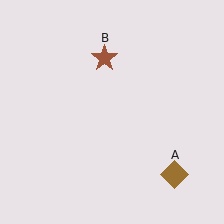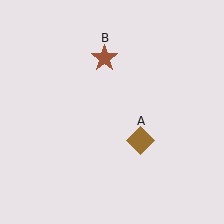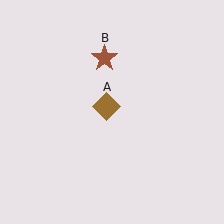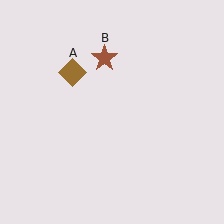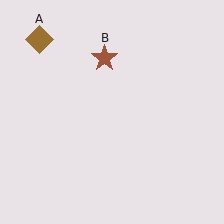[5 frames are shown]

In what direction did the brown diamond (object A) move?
The brown diamond (object A) moved up and to the left.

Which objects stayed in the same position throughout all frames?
Brown star (object B) remained stationary.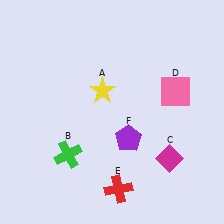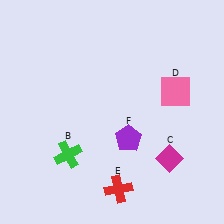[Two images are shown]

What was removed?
The yellow star (A) was removed in Image 2.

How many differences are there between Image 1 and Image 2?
There is 1 difference between the two images.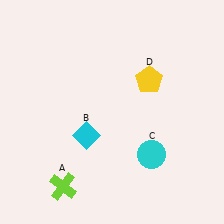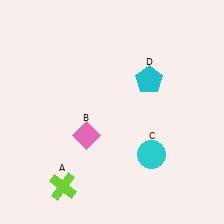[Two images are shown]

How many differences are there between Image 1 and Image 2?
There are 2 differences between the two images.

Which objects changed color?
B changed from cyan to pink. D changed from yellow to cyan.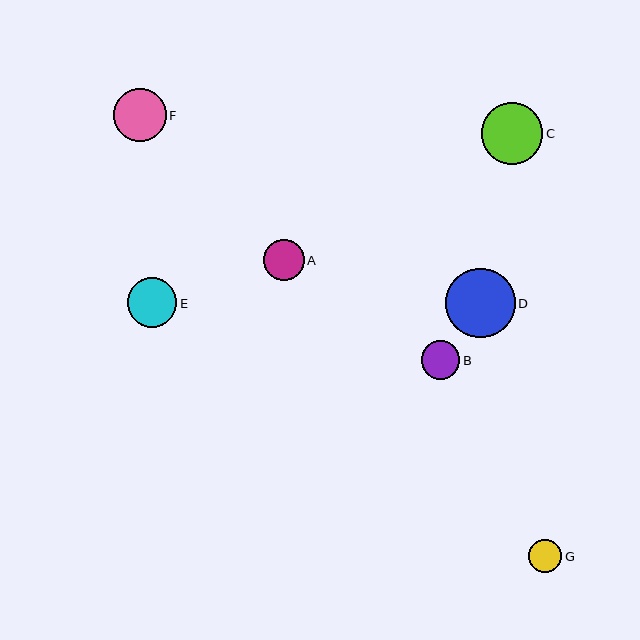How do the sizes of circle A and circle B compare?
Circle A and circle B are approximately the same size.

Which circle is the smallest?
Circle G is the smallest with a size of approximately 33 pixels.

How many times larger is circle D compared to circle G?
Circle D is approximately 2.1 times the size of circle G.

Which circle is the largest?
Circle D is the largest with a size of approximately 70 pixels.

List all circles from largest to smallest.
From largest to smallest: D, C, F, E, A, B, G.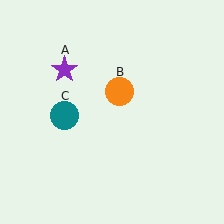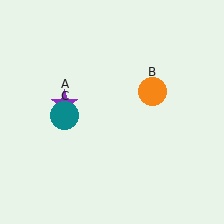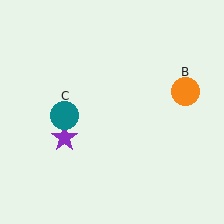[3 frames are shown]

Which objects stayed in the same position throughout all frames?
Teal circle (object C) remained stationary.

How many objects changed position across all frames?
2 objects changed position: purple star (object A), orange circle (object B).